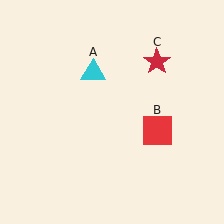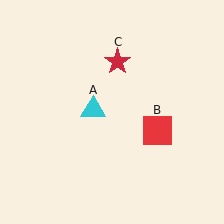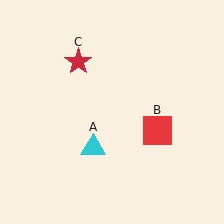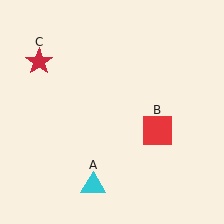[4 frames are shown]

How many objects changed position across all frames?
2 objects changed position: cyan triangle (object A), red star (object C).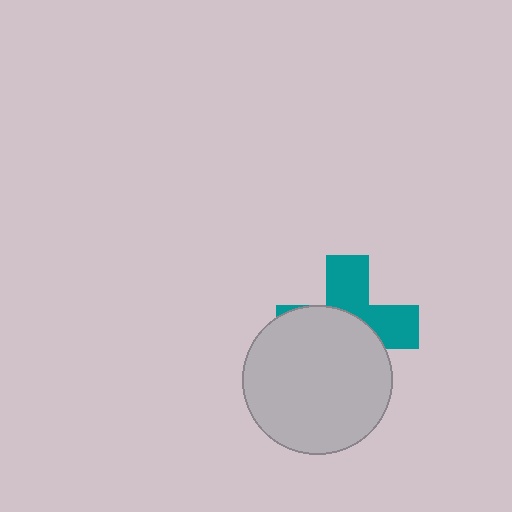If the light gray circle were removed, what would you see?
You would see the complete teal cross.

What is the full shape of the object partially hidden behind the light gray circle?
The partially hidden object is a teal cross.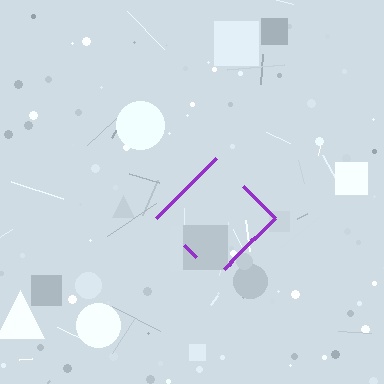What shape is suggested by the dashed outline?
The dashed outline suggests a diamond.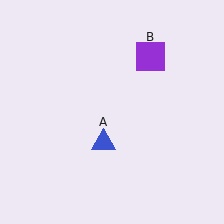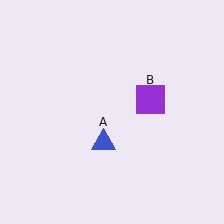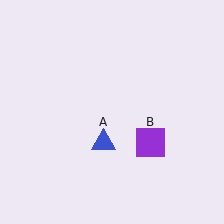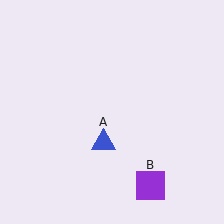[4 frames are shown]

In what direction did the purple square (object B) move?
The purple square (object B) moved down.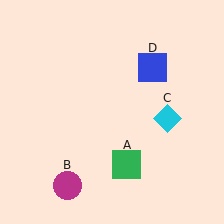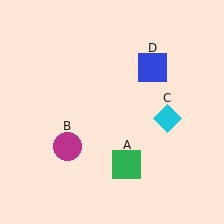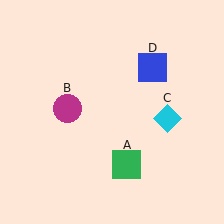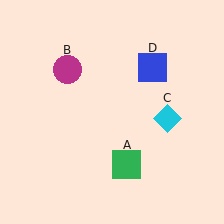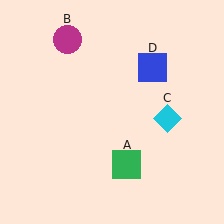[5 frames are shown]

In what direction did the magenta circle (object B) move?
The magenta circle (object B) moved up.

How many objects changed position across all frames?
1 object changed position: magenta circle (object B).